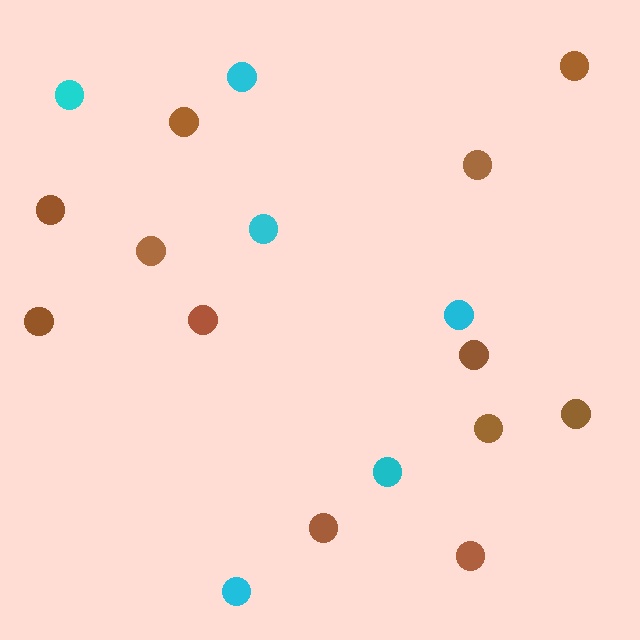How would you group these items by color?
There are 2 groups: one group of cyan circles (6) and one group of brown circles (12).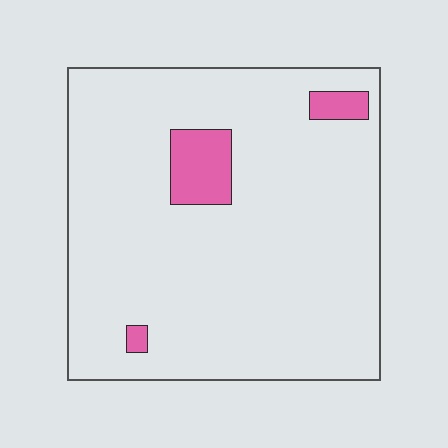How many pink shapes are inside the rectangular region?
3.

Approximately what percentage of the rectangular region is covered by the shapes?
Approximately 5%.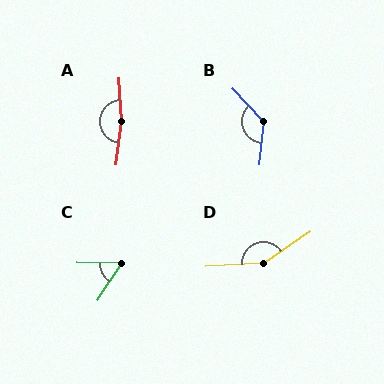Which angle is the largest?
A, at approximately 169 degrees.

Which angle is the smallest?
C, at approximately 57 degrees.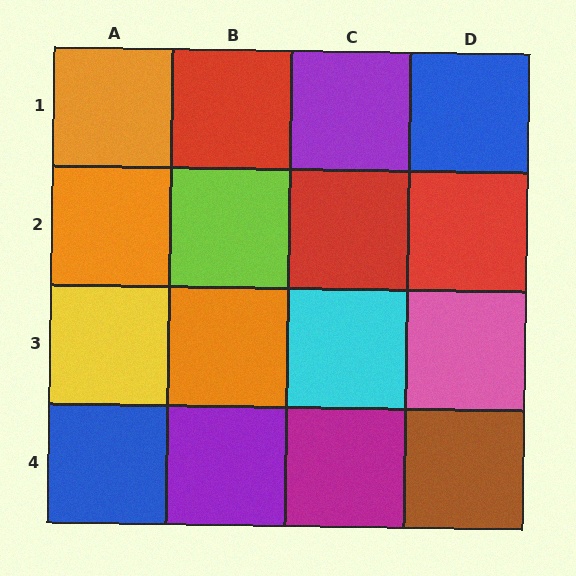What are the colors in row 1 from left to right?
Orange, red, purple, blue.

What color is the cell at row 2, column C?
Red.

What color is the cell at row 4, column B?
Purple.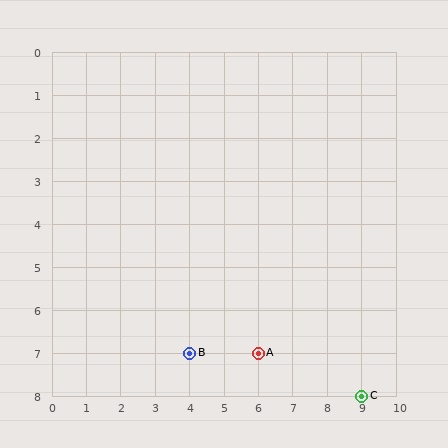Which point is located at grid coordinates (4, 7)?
Point B is at (4, 7).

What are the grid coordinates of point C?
Point C is at grid coordinates (9, 8).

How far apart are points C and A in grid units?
Points C and A are 3 columns and 1 row apart (about 3.2 grid units diagonally).